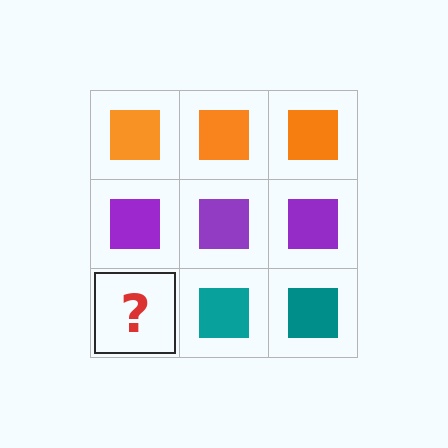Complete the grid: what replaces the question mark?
The question mark should be replaced with a teal square.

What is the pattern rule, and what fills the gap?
The rule is that each row has a consistent color. The gap should be filled with a teal square.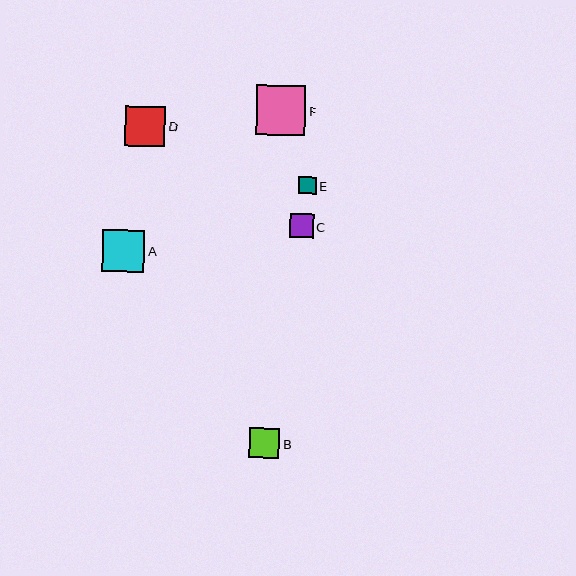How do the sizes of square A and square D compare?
Square A and square D are approximately the same size.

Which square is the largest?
Square F is the largest with a size of approximately 50 pixels.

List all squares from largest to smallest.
From largest to smallest: F, A, D, B, C, E.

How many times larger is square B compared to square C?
Square B is approximately 1.3 times the size of square C.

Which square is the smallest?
Square E is the smallest with a size of approximately 17 pixels.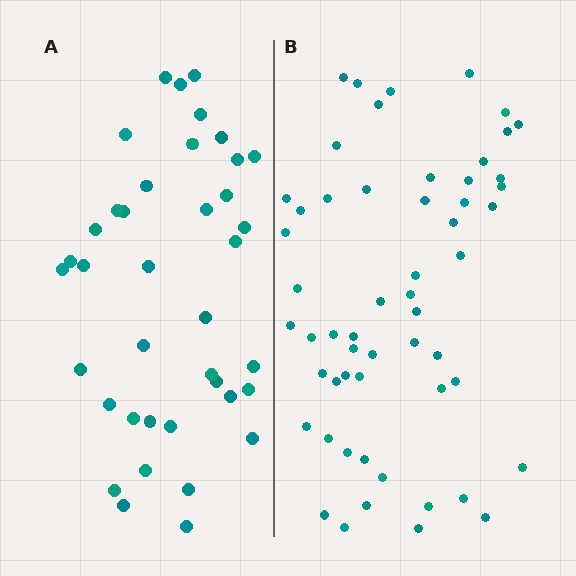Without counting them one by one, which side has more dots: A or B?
Region B (the right region) has more dots.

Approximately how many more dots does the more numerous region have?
Region B has approximately 15 more dots than region A.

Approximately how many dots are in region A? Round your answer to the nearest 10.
About 40 dots. (The exact count is 39, which rounds to 40.)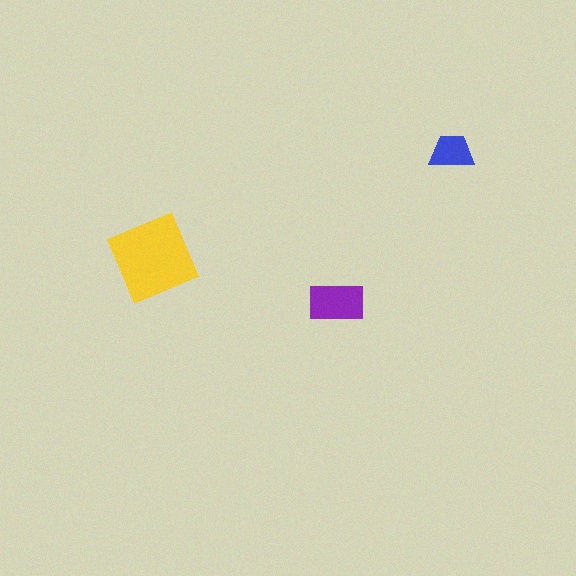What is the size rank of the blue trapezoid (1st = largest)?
3rd.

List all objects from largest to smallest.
The yellow square, the purple rectangle, the blue trapezoid.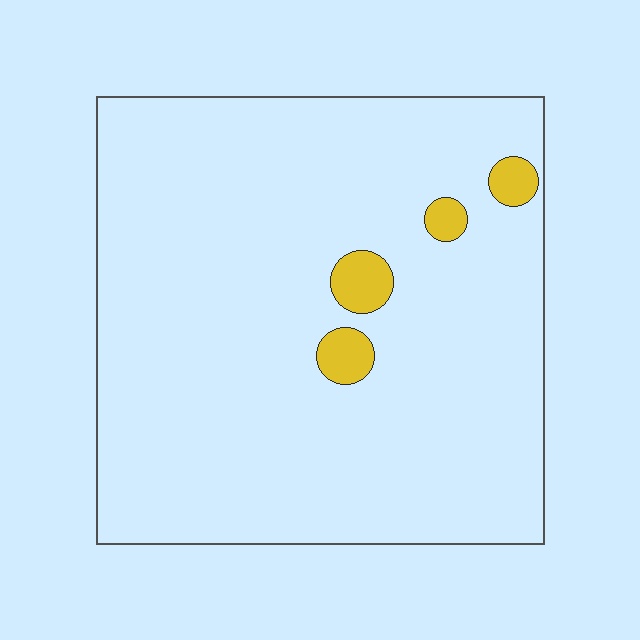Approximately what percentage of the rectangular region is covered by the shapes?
Approximately 5%.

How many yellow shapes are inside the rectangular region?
4.